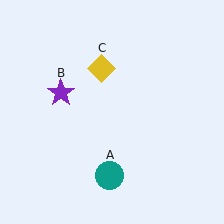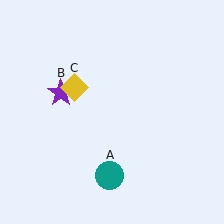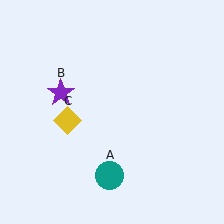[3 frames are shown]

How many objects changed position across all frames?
1 object changed position: yellow diamond (object C).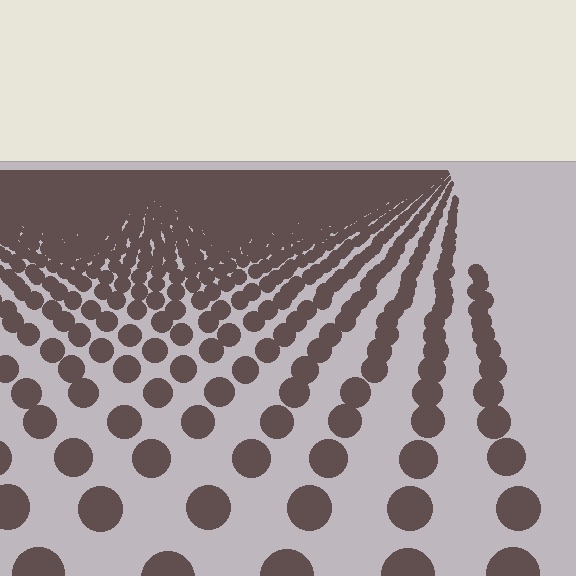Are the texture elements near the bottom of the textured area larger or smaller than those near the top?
Larger. Near the bottom, elements are closer to the viewer and appear at a bigger on-screen size.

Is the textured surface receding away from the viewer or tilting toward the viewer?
The surface is receding away from the viewer. Texture elements get smaller and denser toward the top.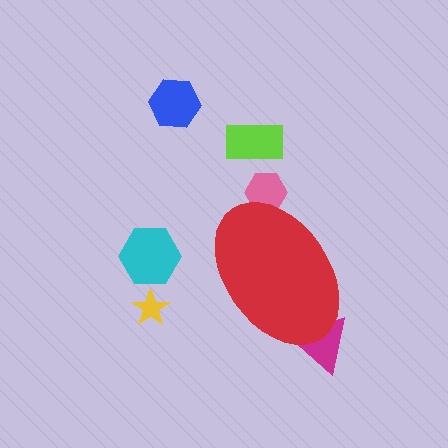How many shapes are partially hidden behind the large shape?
2 shapes are partially hidden.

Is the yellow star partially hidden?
No, the yellow star is fully visible.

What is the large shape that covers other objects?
A red ellipse.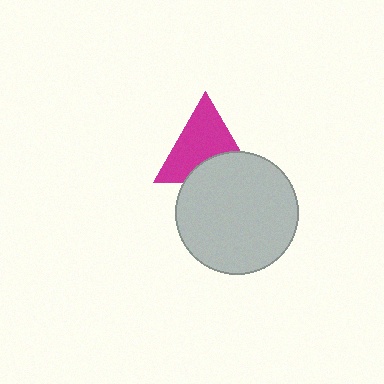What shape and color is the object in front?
The object in front is a light gray circle.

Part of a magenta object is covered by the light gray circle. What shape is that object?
It is a triangle.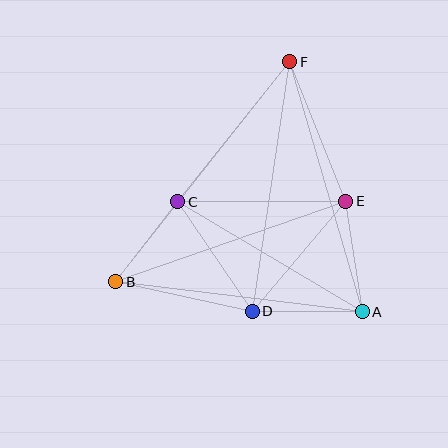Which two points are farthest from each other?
Points B and F are farthest from each other.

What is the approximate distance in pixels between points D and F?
The distance between D and F is approximately 252 pixels.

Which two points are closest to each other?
Points B and C are closest to each other.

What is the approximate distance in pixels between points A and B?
The distance between A and B is approximately 249 pixels.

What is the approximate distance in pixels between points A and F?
The distance between A and F is approximately 261 pixels.